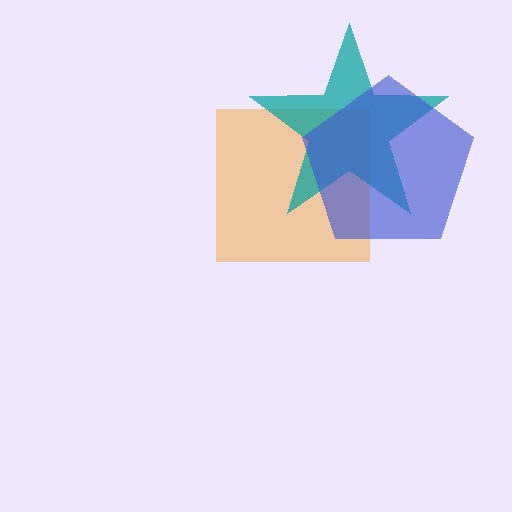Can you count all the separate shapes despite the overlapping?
Yes, there are 3 separate shapes.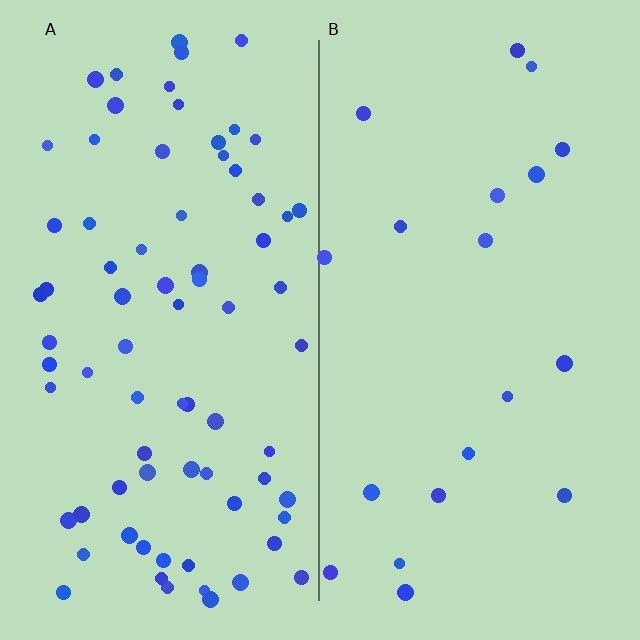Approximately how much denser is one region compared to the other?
Approximately 3.9× — region A over region B.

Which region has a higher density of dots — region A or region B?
A (the left).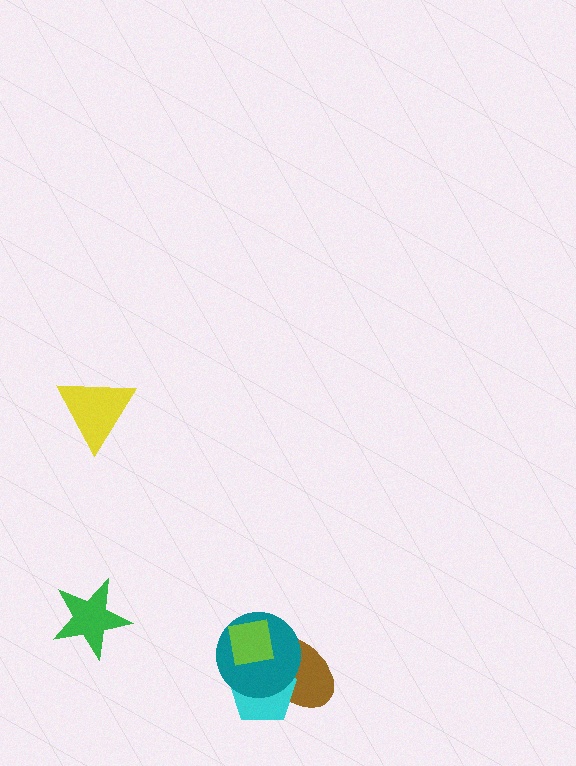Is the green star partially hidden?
No, no other shape covers it.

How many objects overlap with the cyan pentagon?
3 objects overlap with the cyan pentagon.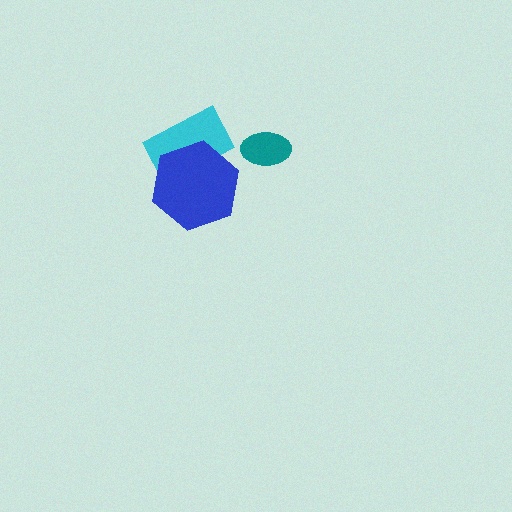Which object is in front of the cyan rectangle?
The blue hexagon is in front of the cyan rectangle.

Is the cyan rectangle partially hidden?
Yes, it is partially covered by another shape.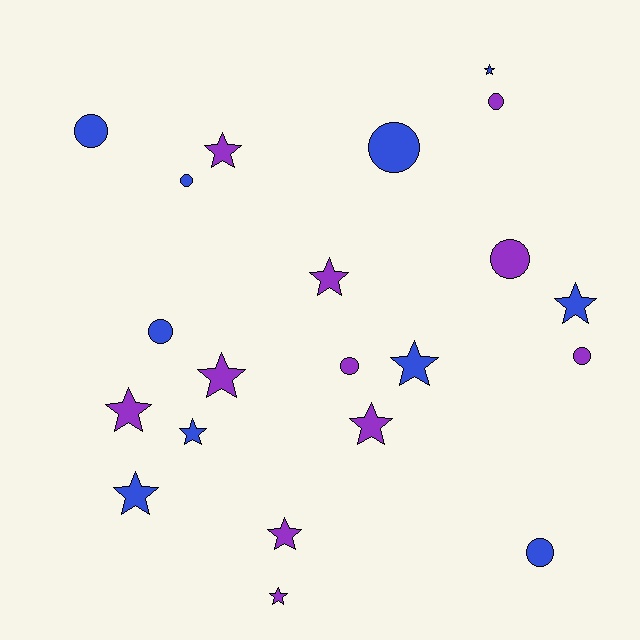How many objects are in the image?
There are 21 objects.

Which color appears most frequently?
Purple, with 11 objects.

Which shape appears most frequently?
Star, with 12 objects.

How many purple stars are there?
There are 7 purple stars.